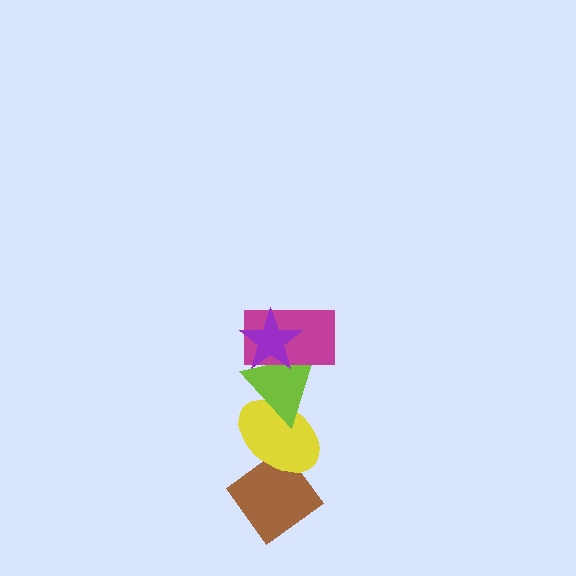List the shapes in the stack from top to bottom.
From top to bottom: the purple star, the magenta rectangle, the lime triangle, the yellow ellipse, the brown diamond.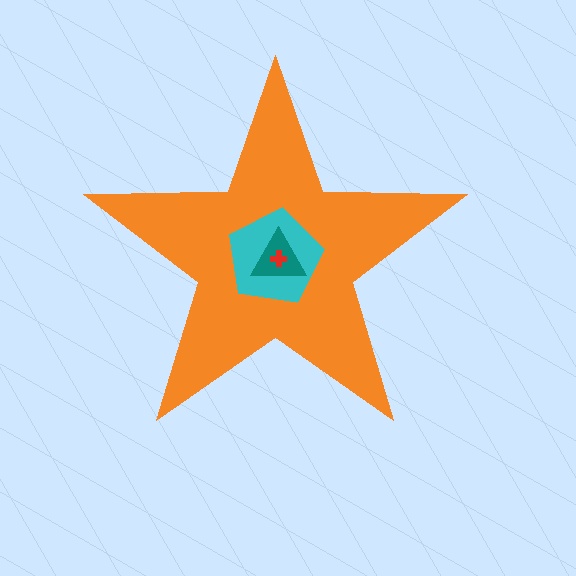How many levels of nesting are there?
4.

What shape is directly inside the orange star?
The cyan pentagon.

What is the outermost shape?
The orange star.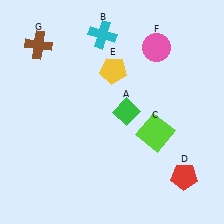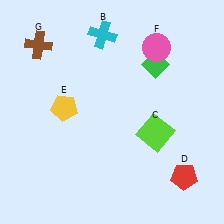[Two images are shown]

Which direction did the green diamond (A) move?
The green diamond (A) moved up.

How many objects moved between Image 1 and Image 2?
2 objects moved between the two images.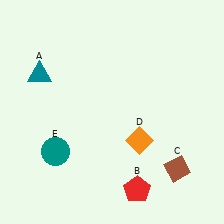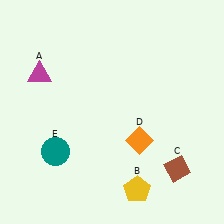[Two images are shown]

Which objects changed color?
A changed from teal to magenta. B changed from red to yellow.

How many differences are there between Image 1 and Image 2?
There are 2 differences between the two images.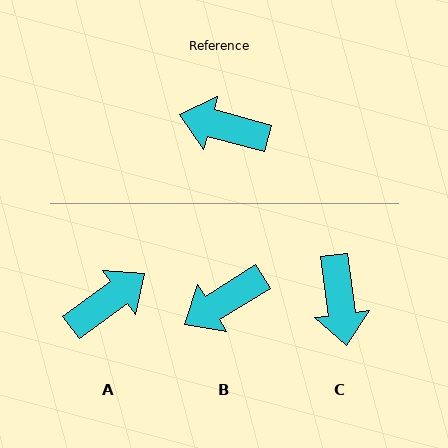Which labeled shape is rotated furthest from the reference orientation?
A, about 129 degrees away.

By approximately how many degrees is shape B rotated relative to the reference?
Approximately 47 degrees counter-clockwise.